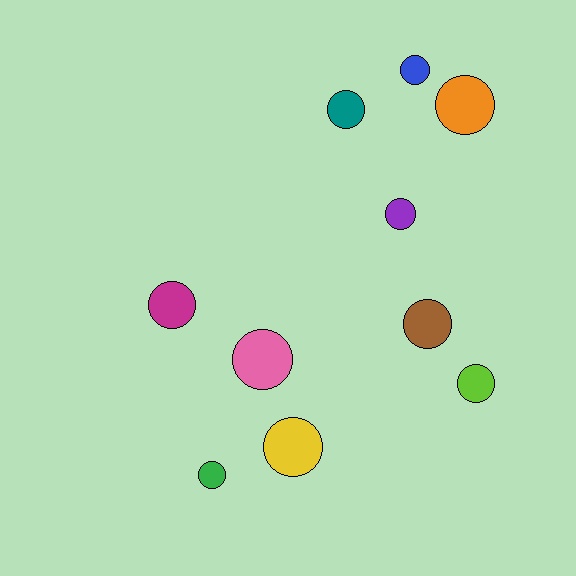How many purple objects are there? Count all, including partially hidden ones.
There is 1 purple object.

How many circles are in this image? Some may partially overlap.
There are 10 circles.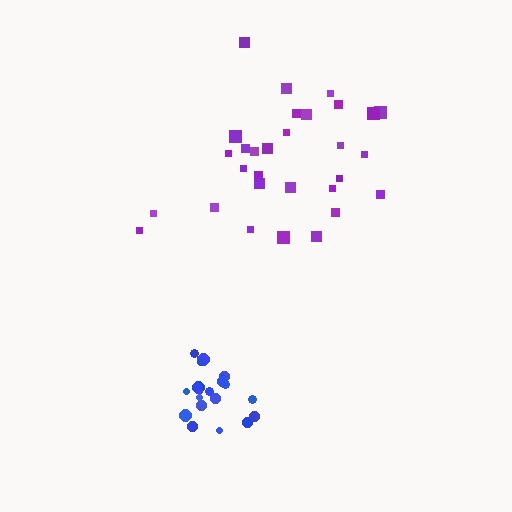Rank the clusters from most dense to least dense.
blue, purple.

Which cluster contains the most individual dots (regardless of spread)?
Purple (30).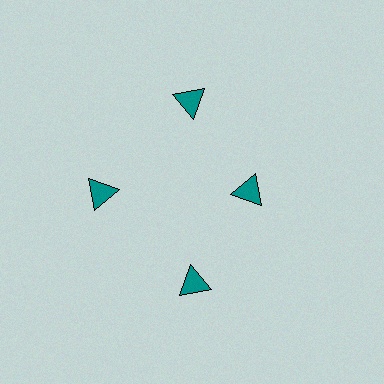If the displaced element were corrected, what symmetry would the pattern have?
It would have 4-fold rotational symmetry — the pattern would map onto itself every 90 degrees.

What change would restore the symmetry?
The symmetry would be restored by moving it outward, back onto the ring so that all 4 triangles sit at equal angles and equal distance from the center.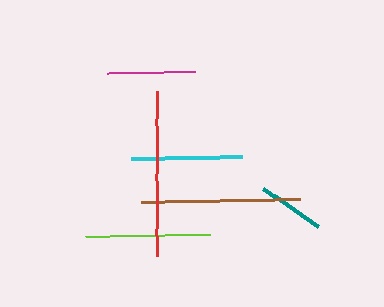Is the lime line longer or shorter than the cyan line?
The lime line is longer than the cyan line.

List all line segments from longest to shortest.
From longest to shortest: red, brown, lime, cyan, magenta, teal.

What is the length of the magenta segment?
The magenta segment is approximately 88 pixels long.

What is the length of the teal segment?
The teal segment is approximately 68 pixels long.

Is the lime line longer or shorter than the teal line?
The lime line is longer than the teal line.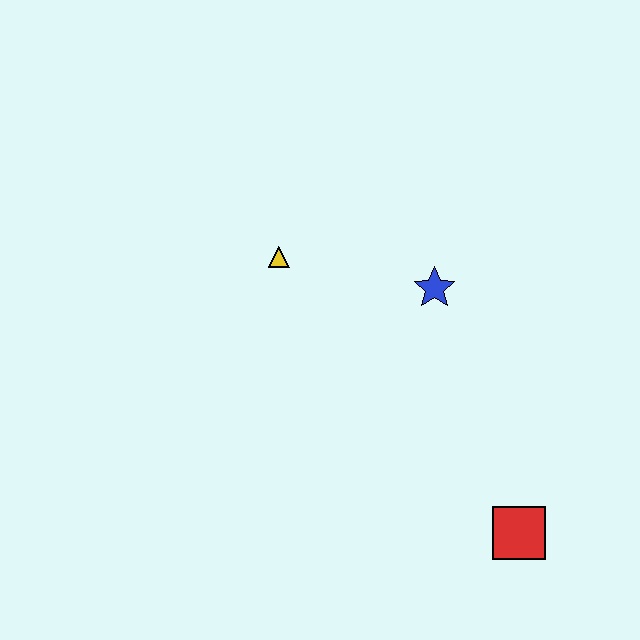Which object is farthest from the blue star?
The red square is farthest from the blue star.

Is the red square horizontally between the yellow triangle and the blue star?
No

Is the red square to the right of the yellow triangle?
Yes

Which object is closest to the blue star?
The yellow triangle is closest to the blue star.